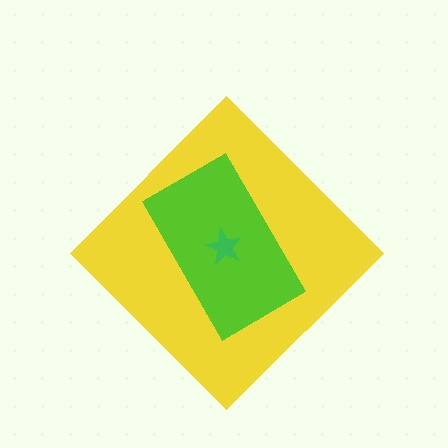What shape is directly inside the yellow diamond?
The lime rectangle.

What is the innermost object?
The green star.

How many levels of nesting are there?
3.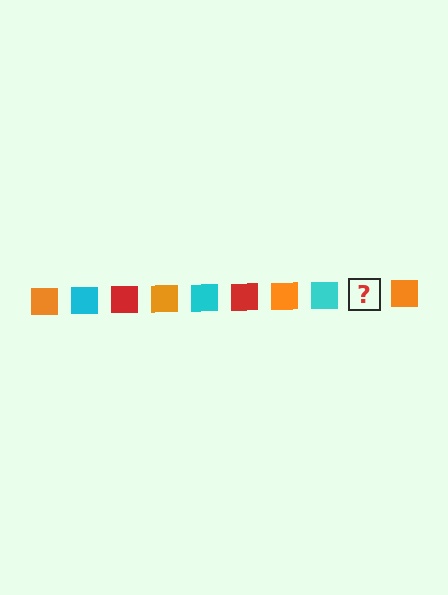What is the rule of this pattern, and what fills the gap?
The rule is that the pattern cycles through orange, cyan, red squares. The gap should be filled with a red square.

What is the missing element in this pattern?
The missing element is a red square.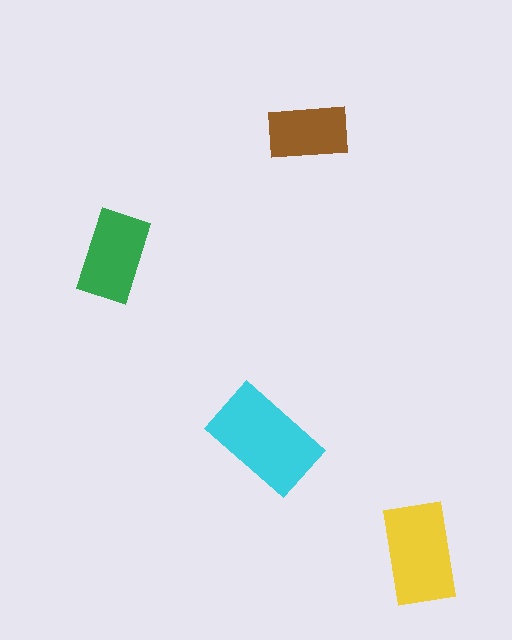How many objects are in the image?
There are 4 objects in the image.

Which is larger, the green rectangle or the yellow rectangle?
The yellow one.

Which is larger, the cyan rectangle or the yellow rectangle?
The cyan one.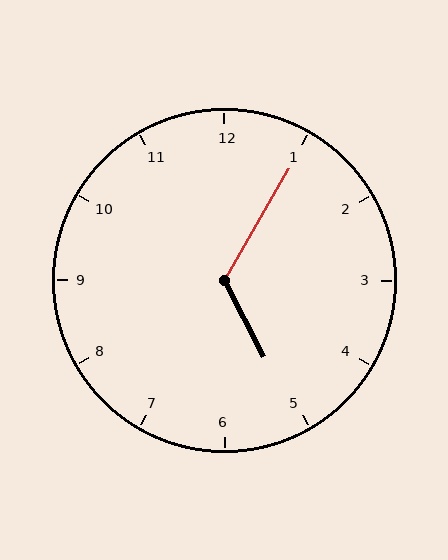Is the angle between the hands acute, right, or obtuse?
It is obtuse.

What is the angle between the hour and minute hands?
Approximately 122 degrees.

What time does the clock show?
5:05.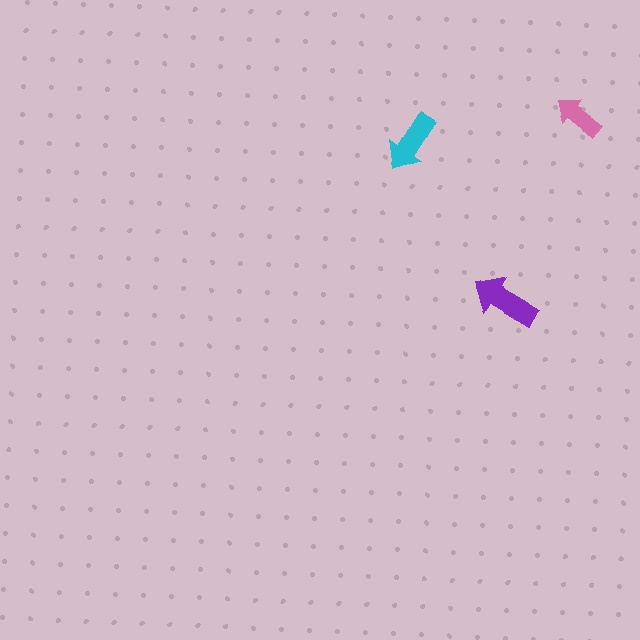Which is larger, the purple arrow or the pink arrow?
The purple one.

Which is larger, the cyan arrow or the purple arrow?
The purple one.